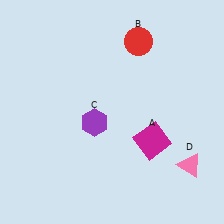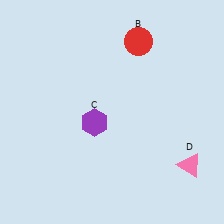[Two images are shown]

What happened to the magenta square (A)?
The magenta square (A) was removed in Image 2. It was in the bottom-right area of Image 1.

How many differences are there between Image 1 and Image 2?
There is 1 difference between the two images.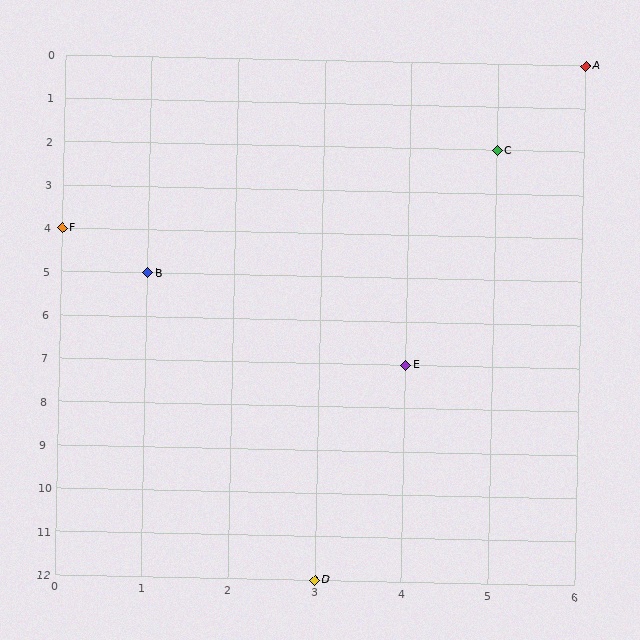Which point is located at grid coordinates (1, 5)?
Point B is at (1, 5).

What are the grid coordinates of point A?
Point A is at grid coordinates (6, 0).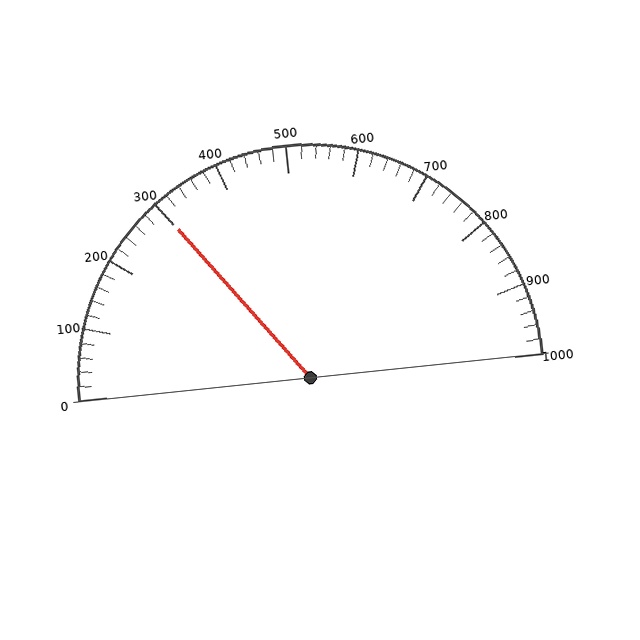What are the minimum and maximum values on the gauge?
The gauge ranges from 0 to 1000.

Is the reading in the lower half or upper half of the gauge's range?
The reading is in the lower half of the range (0 to 1000).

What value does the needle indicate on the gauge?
The needle indicates approximately 300.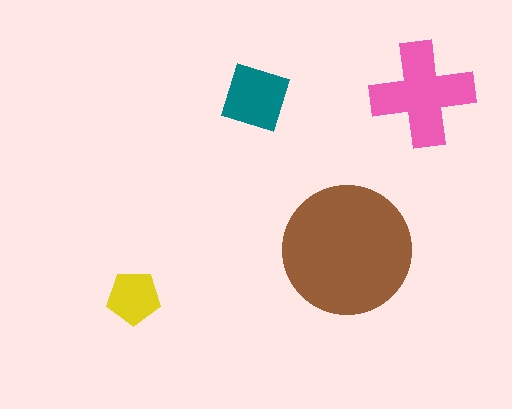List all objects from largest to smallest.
The brown circle, the pink cross, the teal diamond, the yellow pentagon.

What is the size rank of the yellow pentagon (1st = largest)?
4th.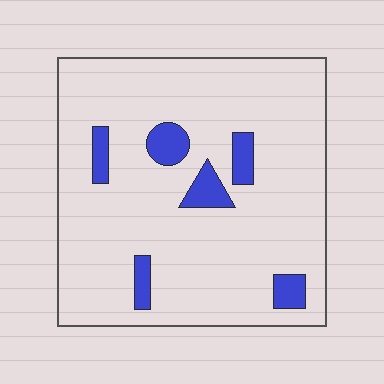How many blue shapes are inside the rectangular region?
6.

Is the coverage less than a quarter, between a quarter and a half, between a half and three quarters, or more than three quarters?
Less than a quarter.